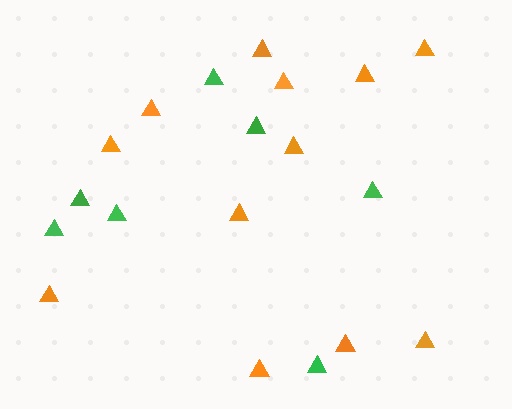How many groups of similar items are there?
There are 2 groups: one group of green triangles (7) and one group of orange triangles (12).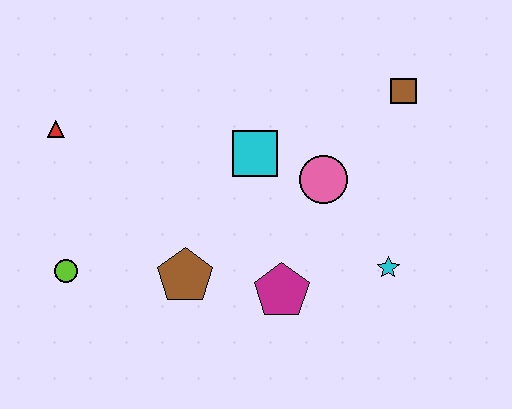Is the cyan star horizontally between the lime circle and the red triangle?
No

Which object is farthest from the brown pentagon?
The brown square is farthest from the brown pentagon.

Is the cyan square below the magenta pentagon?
No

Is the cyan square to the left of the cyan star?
Yes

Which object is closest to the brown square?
The pink circle is closest to the brown square.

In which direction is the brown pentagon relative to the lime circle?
The brown pentagon is to the right of the lime circle.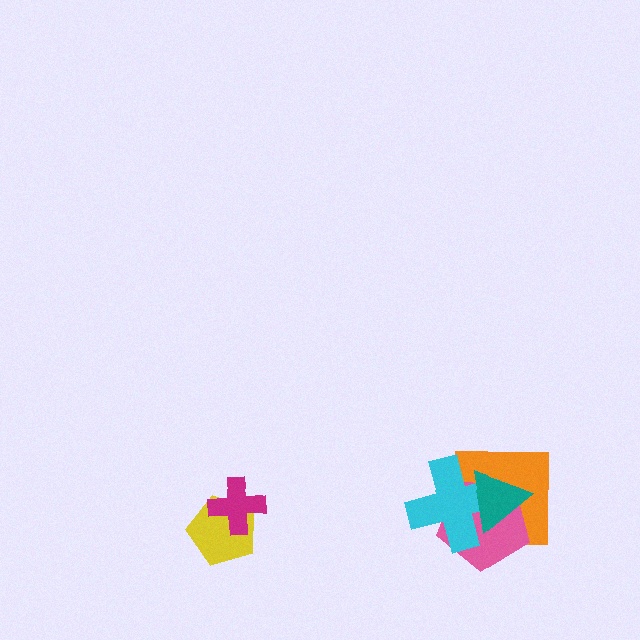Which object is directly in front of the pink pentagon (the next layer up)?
The cyan cross is directly in front of the pink pentagon.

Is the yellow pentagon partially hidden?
Yes, it is partially covered by another shape.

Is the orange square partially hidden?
Yes, it is partially covered by another shape.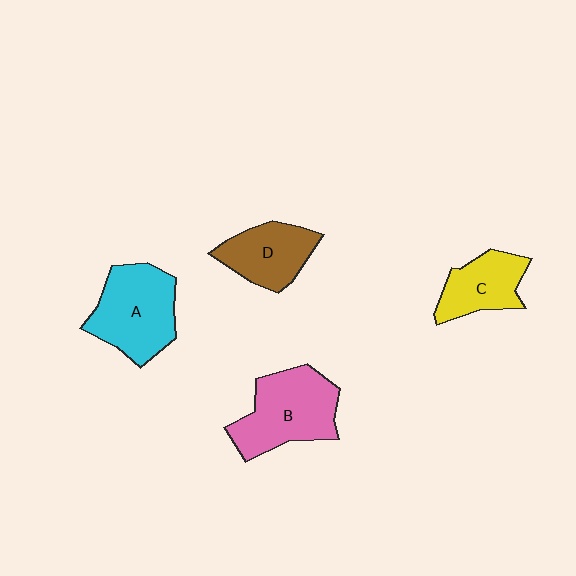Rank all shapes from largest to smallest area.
From largest to smallest: B (pink), A (cyan), D (brown), C (yellow).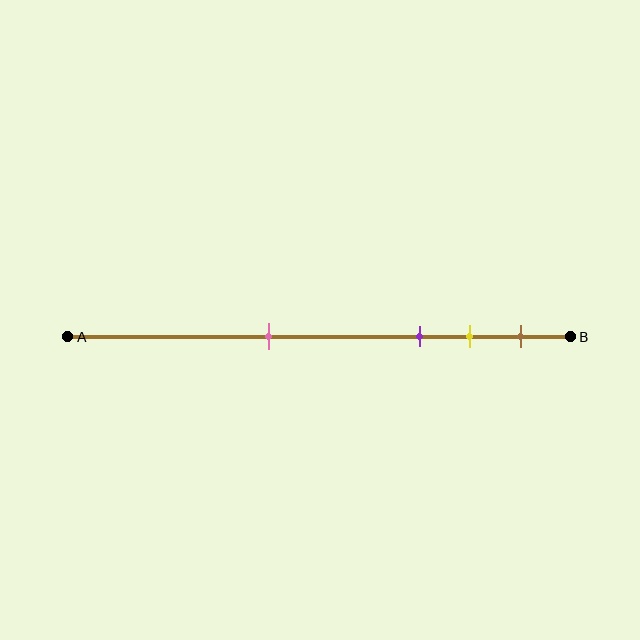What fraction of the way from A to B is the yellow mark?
The yellow mark is approximately 80% (0.8) of the way from A to B.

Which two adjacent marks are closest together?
The yellow and brown marks are the closest adjacent pair.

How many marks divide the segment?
There are 4 marks dividing the segment.